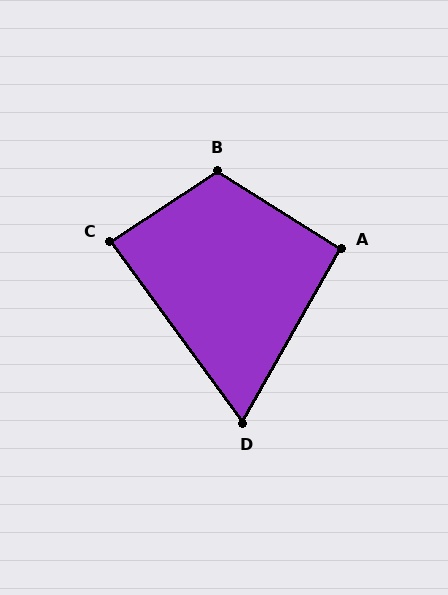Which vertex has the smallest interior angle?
D, at approximately 66 degrees.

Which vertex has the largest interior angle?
B, at approximately 114 degrees.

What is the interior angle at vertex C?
Approximately 87 degrees (approximately right).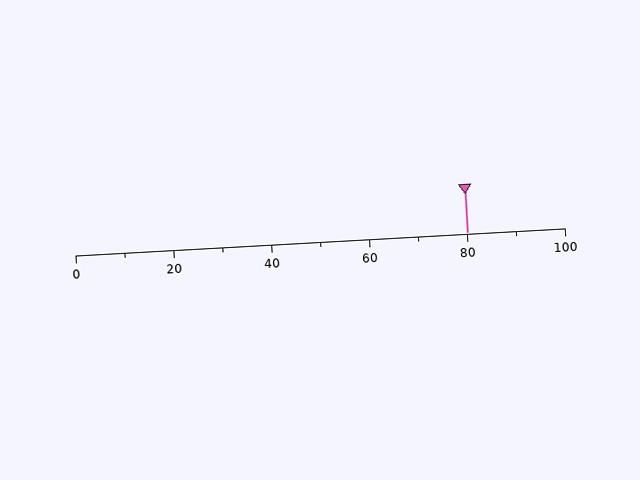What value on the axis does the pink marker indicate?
The marker indicates approximately 80.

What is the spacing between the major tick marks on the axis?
The major ticks are spaced 20 apart.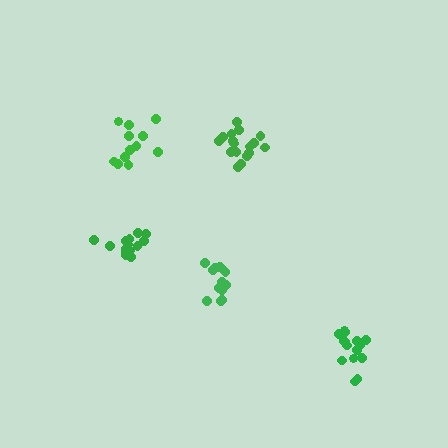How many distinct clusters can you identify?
There are 5 distinct clusters.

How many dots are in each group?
Group 1: 14 dots, Group 2: 12 dots, Group 3: 14 dots, Group 4: 15 dots, Group 5: 17 dots (72 total).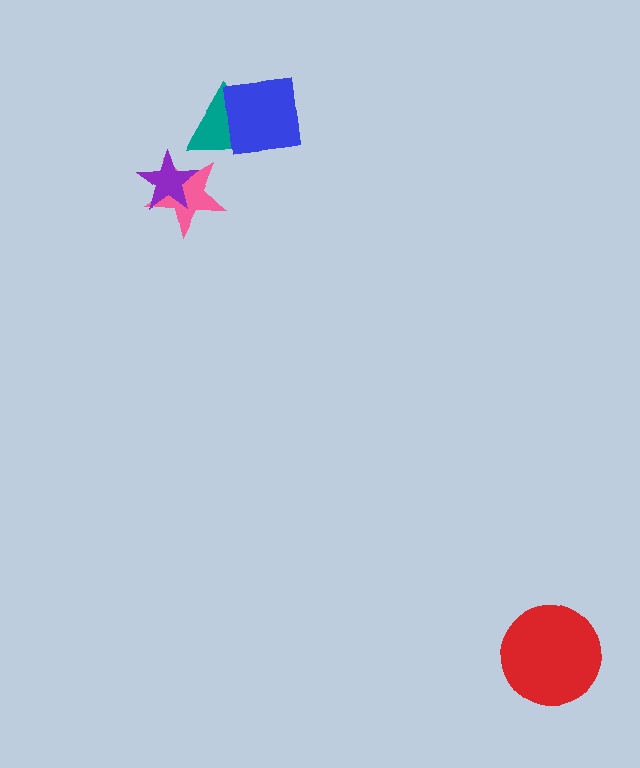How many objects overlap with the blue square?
1 object overlaps with the blue square.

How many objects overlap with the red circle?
0 objects overlap with the red circle.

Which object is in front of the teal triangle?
The blue square is in front of the teal triangle.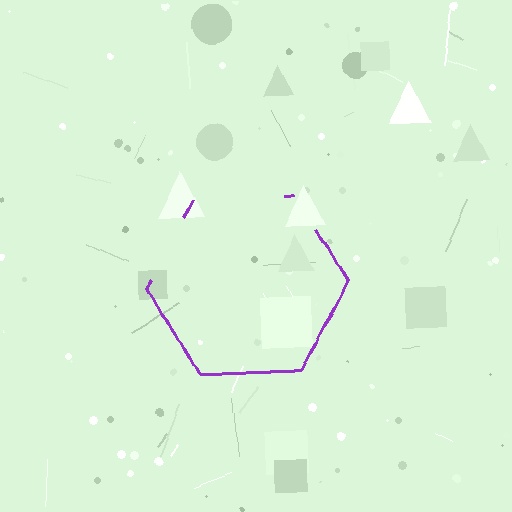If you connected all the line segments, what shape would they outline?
They would outline a hexagon.